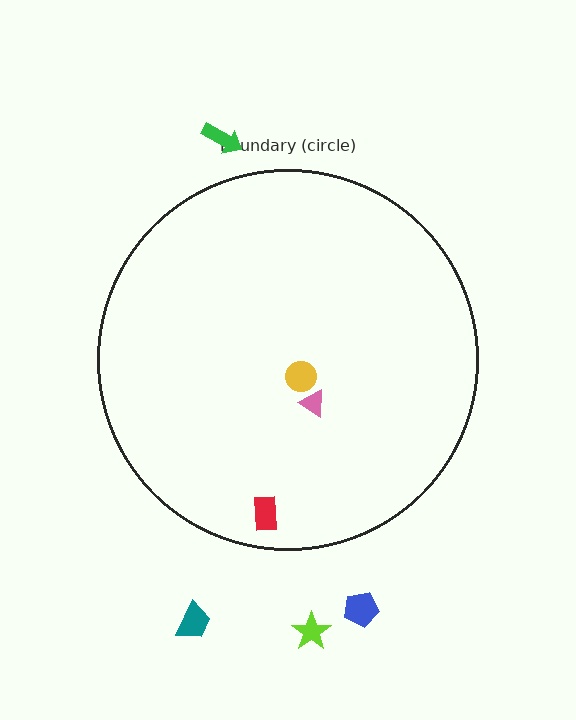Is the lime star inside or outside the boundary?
Outside.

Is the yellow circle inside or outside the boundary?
Inside.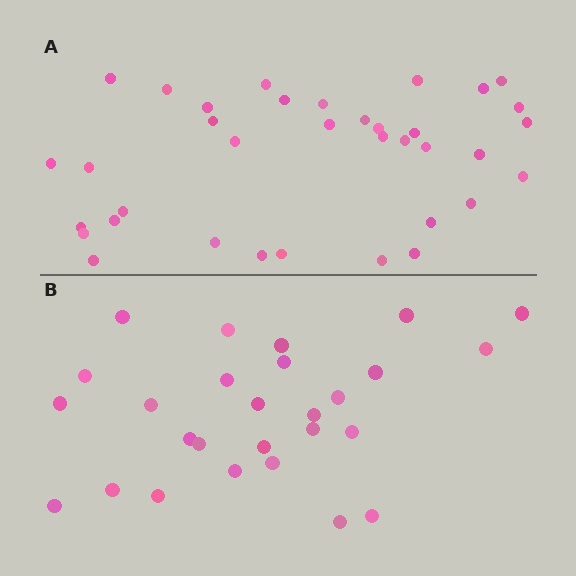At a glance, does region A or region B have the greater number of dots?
Region A (the top region) has more dots.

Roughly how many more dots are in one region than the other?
Region A has roughly 8 or so more dots than region B.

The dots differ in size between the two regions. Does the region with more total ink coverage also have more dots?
No. Region B has more total ink coverage because its dots are larger, but region A actually contains more individual dots. Total area can be misleading — the number of items is what matters here.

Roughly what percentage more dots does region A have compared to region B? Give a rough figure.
About 35% more.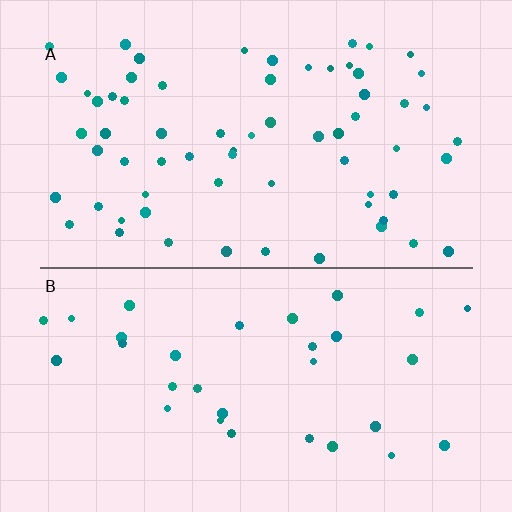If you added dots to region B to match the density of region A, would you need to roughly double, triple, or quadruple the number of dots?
Approximately double.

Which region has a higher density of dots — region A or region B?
A (the top).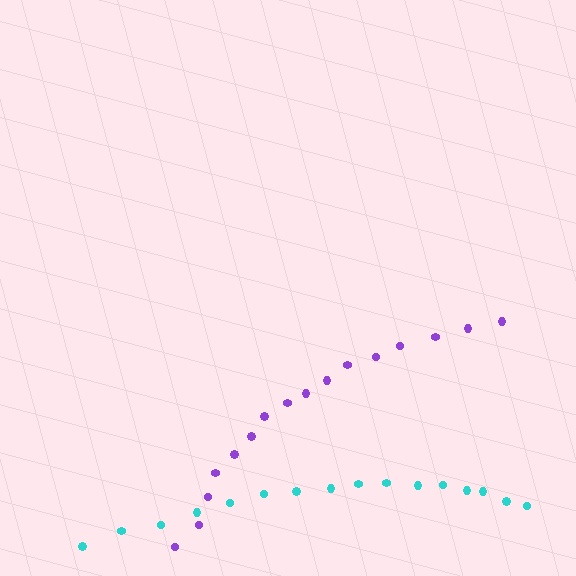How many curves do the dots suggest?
There are 2 distinct paths.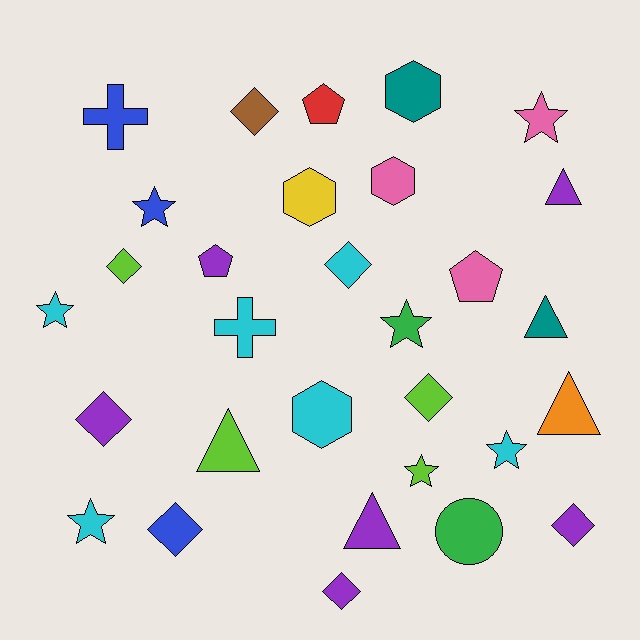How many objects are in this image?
There are 30 objects.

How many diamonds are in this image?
There are 8 diamonds.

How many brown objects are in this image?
There is 1 brown object.